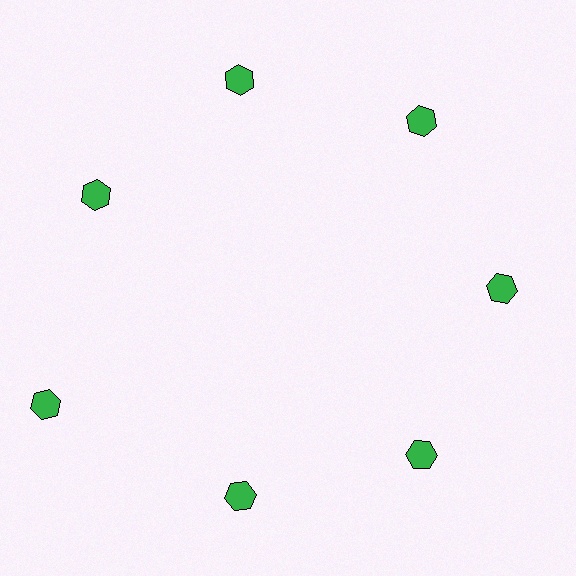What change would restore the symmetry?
The symmetry would be restored by moving it inward, back onto the ring so that all 7 hexagons sit at equal angles and equal distance from the center.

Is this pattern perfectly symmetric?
No. The 7 green hexagons are arranged in a ring, but one element near the 8 o'clock position is pushed outward from the center, breaking the 7-fold rotational symmetry.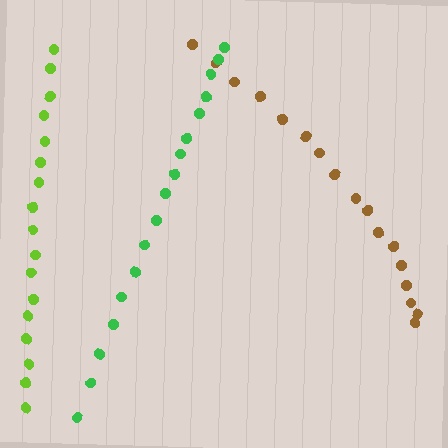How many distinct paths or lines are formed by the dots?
There are 3 distinct paths.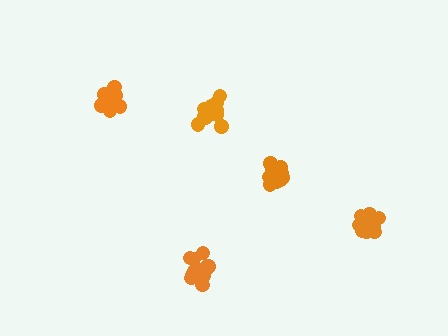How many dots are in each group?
Group 1: 16 dots, Group 2: 14 dots, Group 3: 12 dots, Group 4: 11 dots, Group 5: 12 dots (65 total).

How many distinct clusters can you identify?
There are 5 distinct clusters.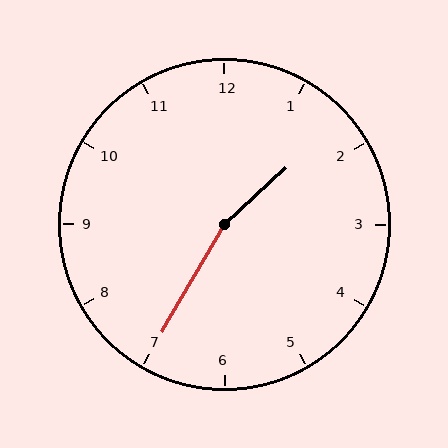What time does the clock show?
1:35.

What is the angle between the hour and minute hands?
Approximately 162 degrees.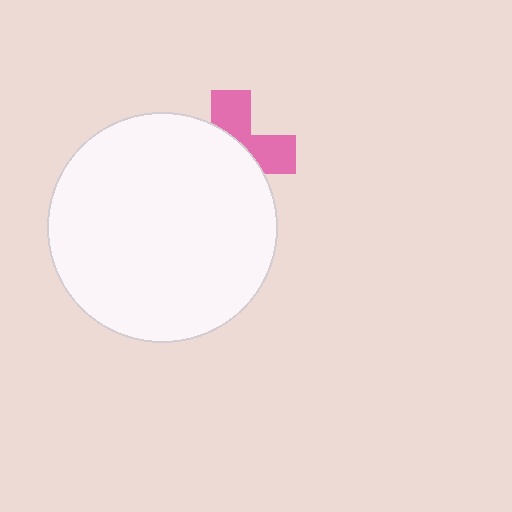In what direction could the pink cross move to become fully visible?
The pink cross could move toward the upper-right. That would shift it out from behind the white circle entirely.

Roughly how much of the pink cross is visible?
A small part of it is visible (roughly 40%).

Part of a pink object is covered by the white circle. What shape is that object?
It is a cross.